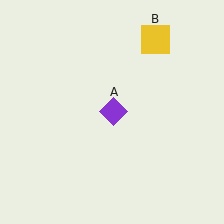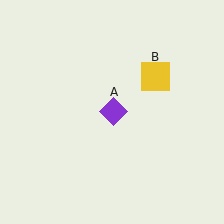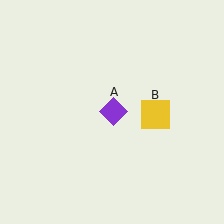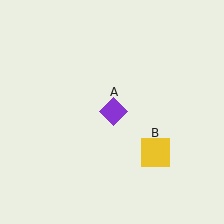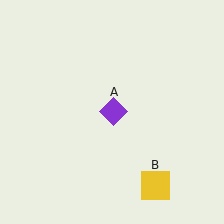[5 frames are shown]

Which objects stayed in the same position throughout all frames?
Purple diamond (object A) remained stationary.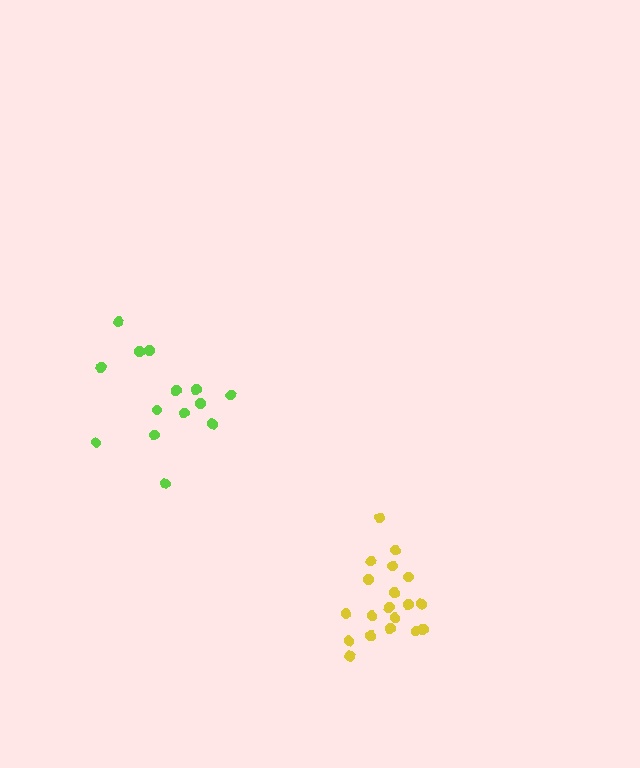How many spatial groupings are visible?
There are 2 spatial groupings.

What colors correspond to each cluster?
The clusters are colored: lime, yellow.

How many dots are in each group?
Group 1: 14 dots, Group 2: 19 dots (33 total).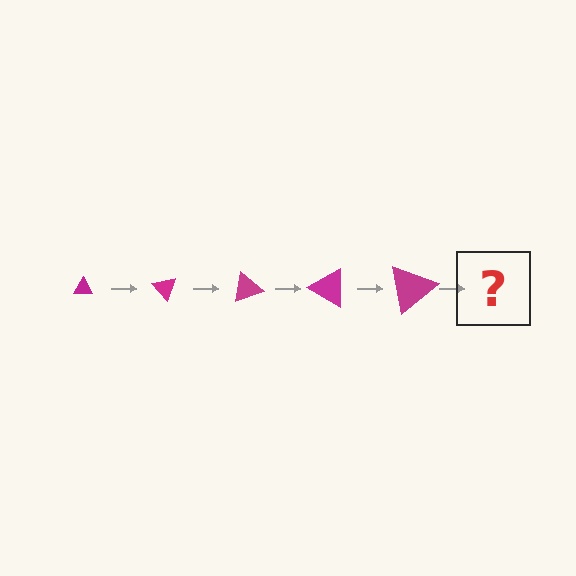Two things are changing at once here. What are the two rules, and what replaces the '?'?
The two rules are that the triangle grows larger each step and it rotates 50 degrees each step. The '?' should be a triangle, larger than the previous one and rotated 250 degrees from the start.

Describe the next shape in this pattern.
It should be a triangle, larger than the previous one and rotated 250 degrees from the start.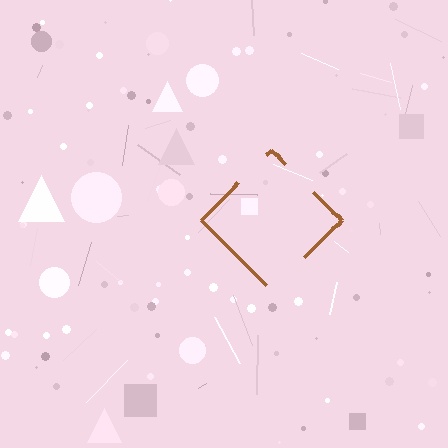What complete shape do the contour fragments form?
The contour fragments form a diamond.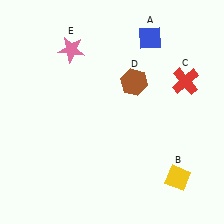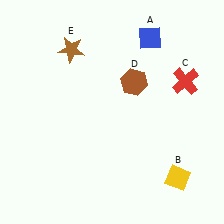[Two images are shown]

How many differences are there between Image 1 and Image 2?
There is 1 difference between the two images.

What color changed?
The star (E) changed from pink in Image 1 to brown in Image 2.